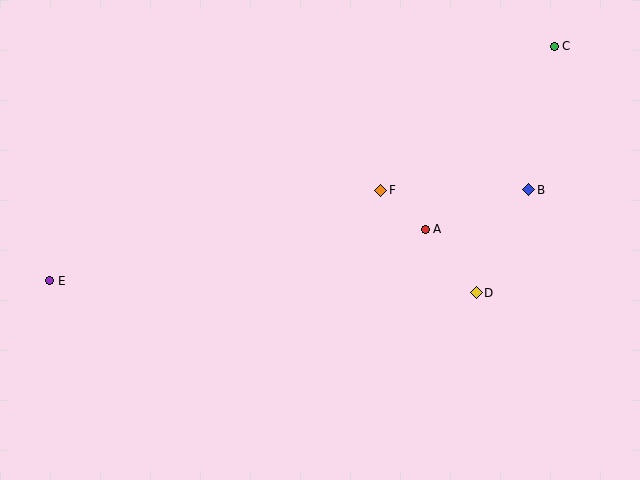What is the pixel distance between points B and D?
The distance between B and D is 115 pixels.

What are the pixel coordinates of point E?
Point E is at (50, 281).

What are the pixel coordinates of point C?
Point C is at (554, 46).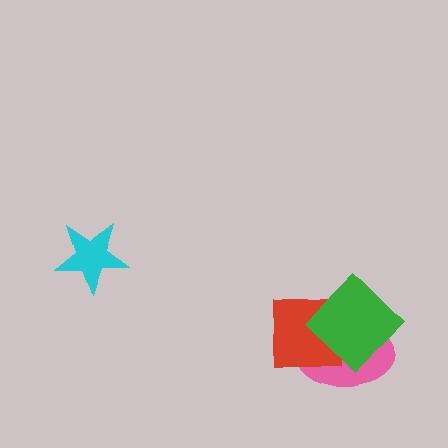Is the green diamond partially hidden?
No, no other shape covers it.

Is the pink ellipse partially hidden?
Yes, it is partially covered by another shape.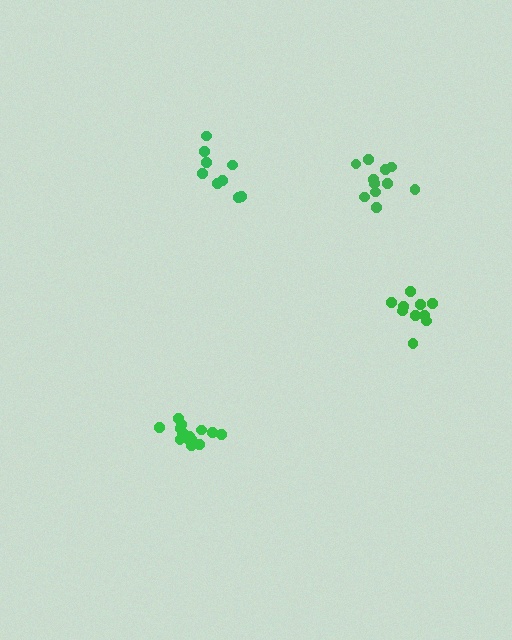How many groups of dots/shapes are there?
There are 4 groups.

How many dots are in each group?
Group 1: 15 dots, Group 2: 10 dots, Group 3: 9 dots, Group 4: 11 dots (45 total).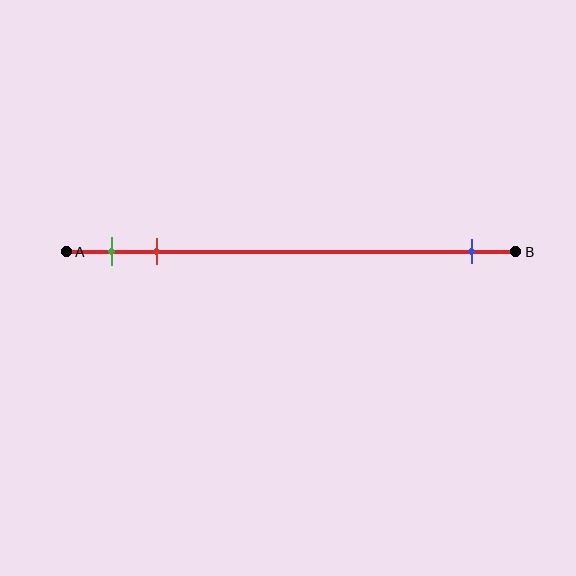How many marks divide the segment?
There are 3 marks dividing the segment.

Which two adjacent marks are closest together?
The green and red marks are the closest adjacent pair.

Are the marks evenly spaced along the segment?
No, the marks are not evenly spaced.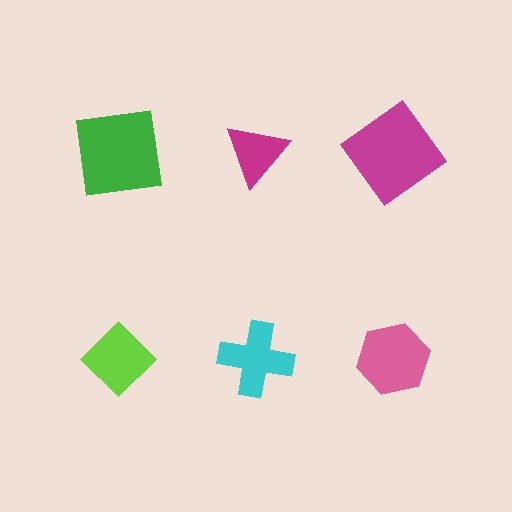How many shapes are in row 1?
3 shapes.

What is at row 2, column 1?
A lime diamond.